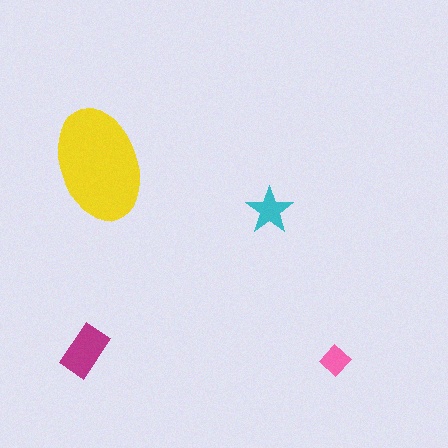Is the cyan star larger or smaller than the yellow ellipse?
Smaller.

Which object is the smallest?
The pink diamond.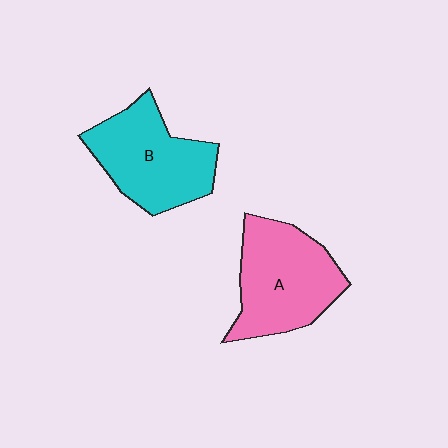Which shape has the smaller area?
Shape B (cyan).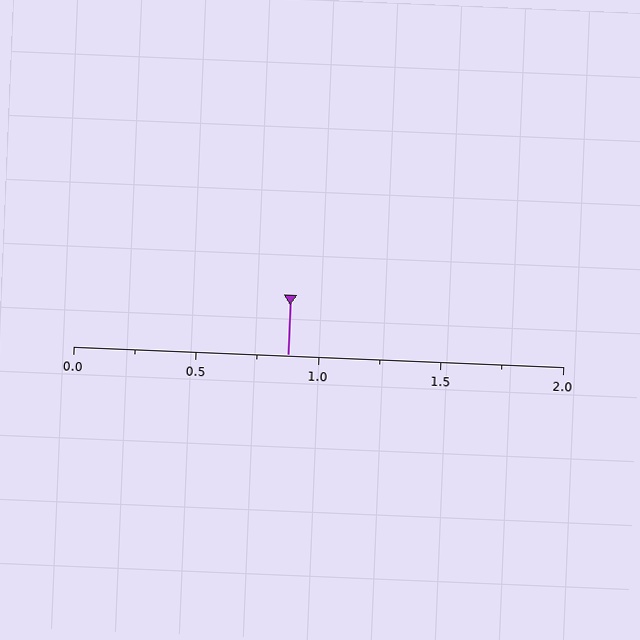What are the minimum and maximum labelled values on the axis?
The axis runs from 0.0 to 2.0.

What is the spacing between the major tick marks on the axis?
The major ticks are spaced 0.5 apart.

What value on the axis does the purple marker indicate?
The marker indicates approximately 0.88.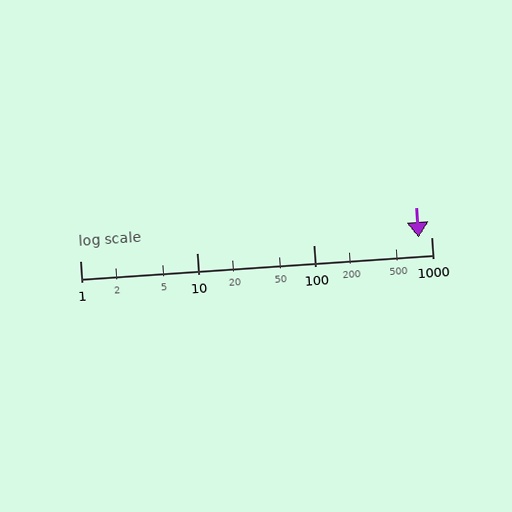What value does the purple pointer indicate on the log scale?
The pointer indicates approximately 780.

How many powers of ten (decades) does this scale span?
The scale spans 3 decades, from 1 to 1000.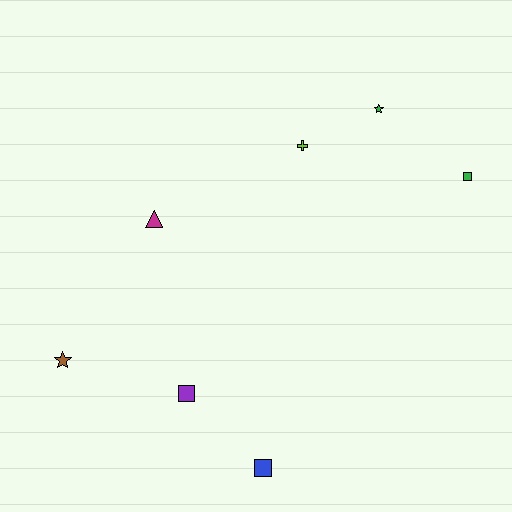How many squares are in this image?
There are 3 squares.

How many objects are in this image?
There are 7 objects.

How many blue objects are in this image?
There is 1 blue object.